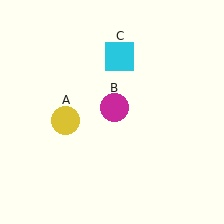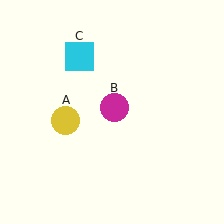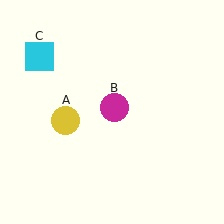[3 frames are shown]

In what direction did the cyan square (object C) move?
The cyan square (object C) moved left.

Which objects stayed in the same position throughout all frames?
Yellow circle (object A) and magenta circle (object B) remained stationary.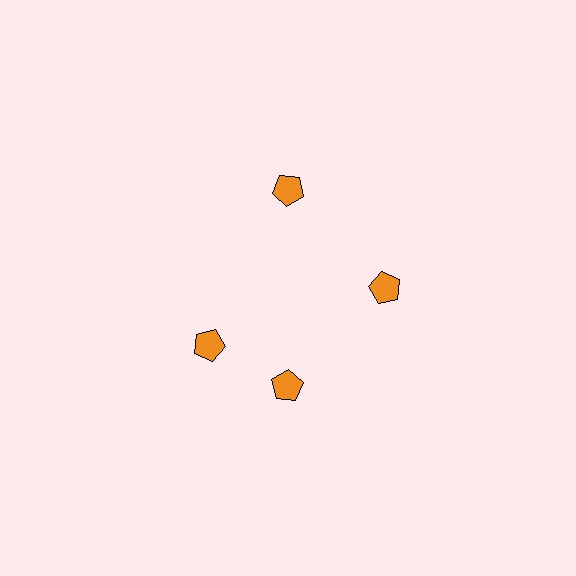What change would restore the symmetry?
The symmetry would be restored by rotating it back into even spacing with its neighbors so that all 4 pentagons sit at equal angles and equal distance from the center.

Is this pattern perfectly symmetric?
No. The 4 orange pentagons are arranged in a ring, but one element near the 9 o'clock position is rotated out of alignment along the ring, breaking the 4-fold rotational symmetry.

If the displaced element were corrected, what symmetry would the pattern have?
It would have 4-fold rotational symmetry — the pattern would map onto itself every 90 degrees.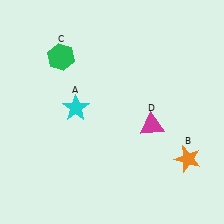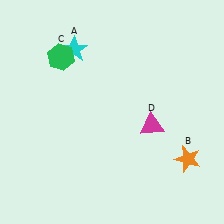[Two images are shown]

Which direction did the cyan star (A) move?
The cyan star (A) moved up.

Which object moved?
The cyan star (A) moved up.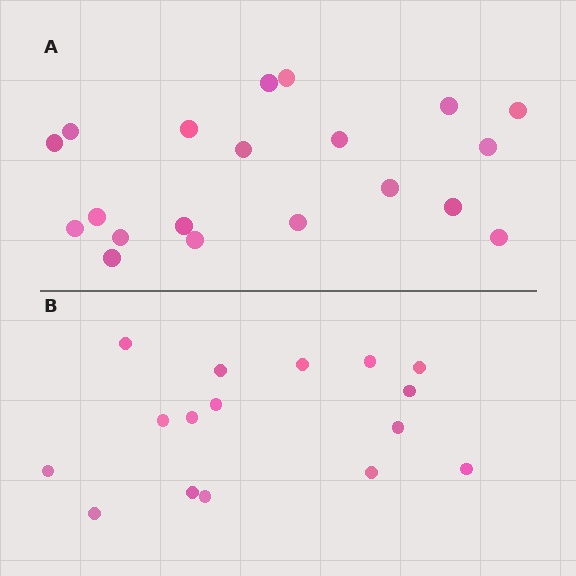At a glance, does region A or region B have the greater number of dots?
Region A (the top region) has more dots.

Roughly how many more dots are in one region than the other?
Region A has about 4 more dots than region B.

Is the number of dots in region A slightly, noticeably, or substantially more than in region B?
Region A has noticeably more, but not dramatically so. The ratio is roughly 1.2 to 1.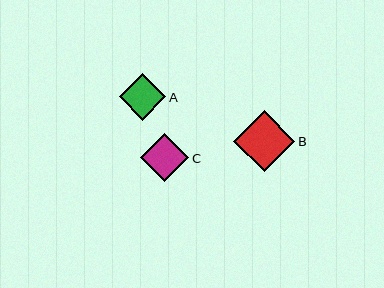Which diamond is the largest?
Diamond B is the largest with a size of approximately 61 pixels.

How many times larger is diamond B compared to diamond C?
Diamond B is approximately 1.3 times the size of diamond C.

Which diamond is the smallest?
Diamond A is the smallest with a size of approximately 47 pixels.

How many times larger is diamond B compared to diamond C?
Diamond B is approximately 1.3 times the size of diamond C.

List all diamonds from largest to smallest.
From largest to smallest: B, C, A.